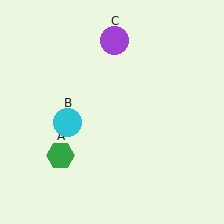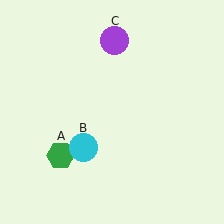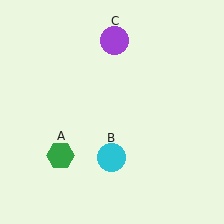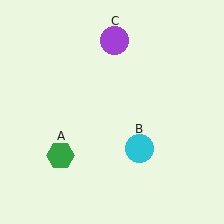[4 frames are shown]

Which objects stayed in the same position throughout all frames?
Green hexagon (object A) and purple circle (object C) remained stationary.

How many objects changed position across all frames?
1 object changed position: cyan circle (object B).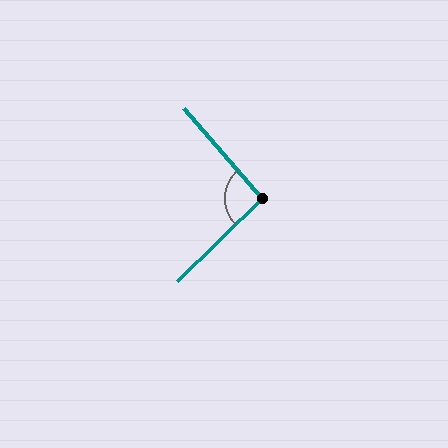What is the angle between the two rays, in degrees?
Approximately 93 degrees.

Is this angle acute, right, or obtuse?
It is approximately a right angle.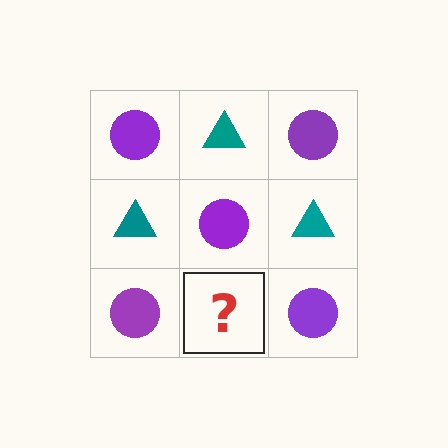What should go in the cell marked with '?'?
The missing cell should contain a teal triangle.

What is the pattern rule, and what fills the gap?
The rule is that it alternates purple circle and teal triangle in a checkerboard pattern. The gap should be filled with a teal triangle.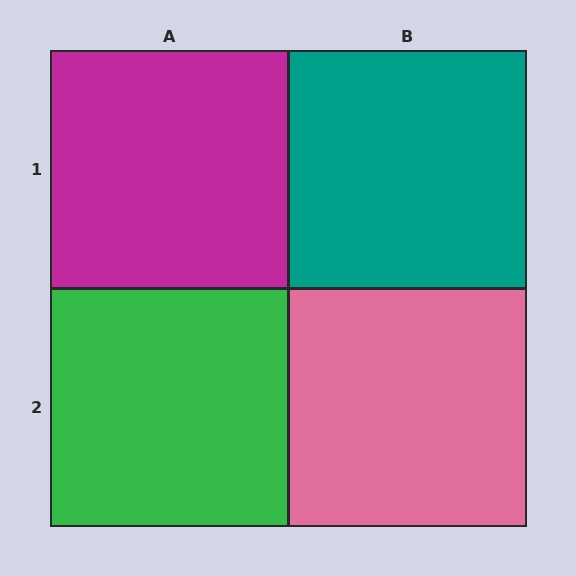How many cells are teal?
1 cell is teal.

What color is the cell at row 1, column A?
Magenta.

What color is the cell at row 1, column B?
Teal.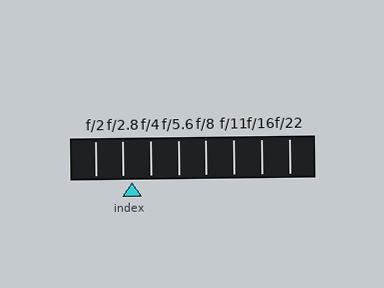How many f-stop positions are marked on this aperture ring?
There are 8 f-stop positions marked.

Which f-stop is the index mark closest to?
The index mark is closest to f/2.8.